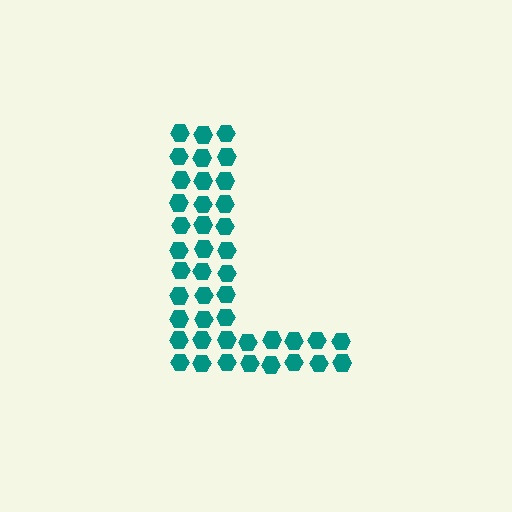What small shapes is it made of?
It is made of small hexagons.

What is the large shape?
The large shape is the letter L.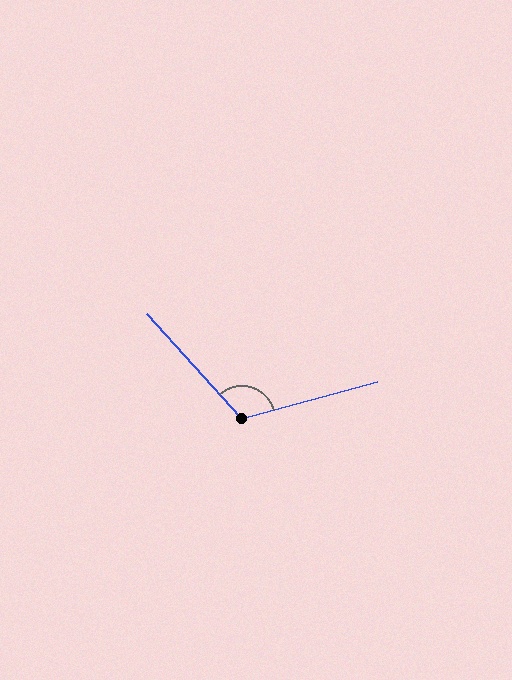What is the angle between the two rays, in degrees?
Approximately 117 degrees.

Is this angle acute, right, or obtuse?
It is obtuse.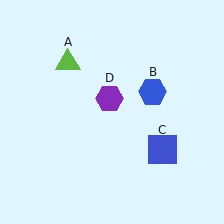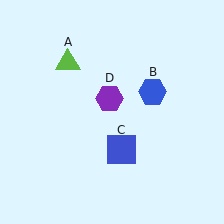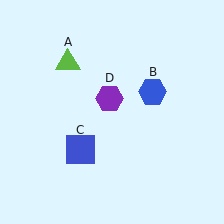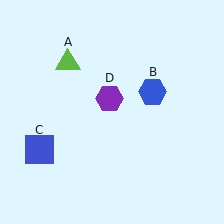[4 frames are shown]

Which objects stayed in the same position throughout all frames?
Lime triangle (object A) and blue hexagon (object B) and purple hexagon (object D) remained stationary.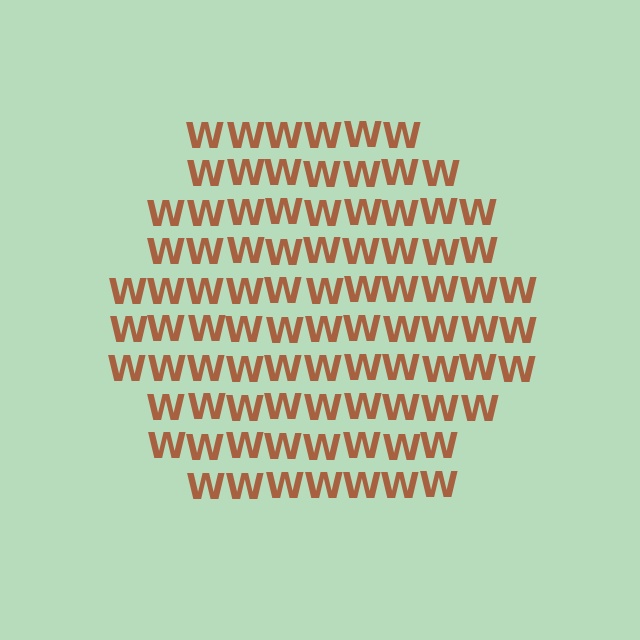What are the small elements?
The small elements are letter W's.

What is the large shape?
The large shape is a hexagon.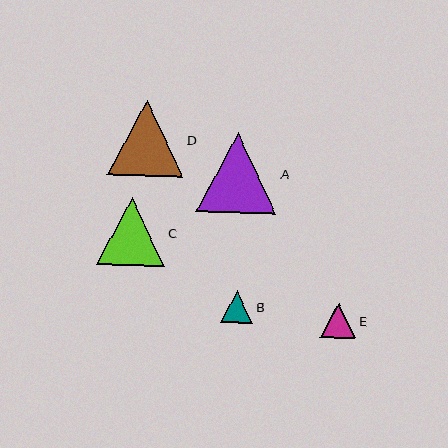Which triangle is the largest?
Triangle A is the largest with a size of approximately 80 pixels.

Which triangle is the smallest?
Triangle B is the smallest with a size of approximately 32 pixels.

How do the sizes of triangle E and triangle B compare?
Triangle E and triangle B are approximately the same size.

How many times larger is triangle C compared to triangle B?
Triangle C is approximately 2.1 times the size of triangle B.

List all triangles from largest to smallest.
From largest to smallest: A, D, C, E, B.